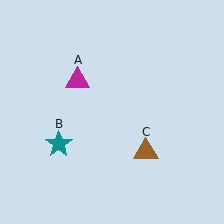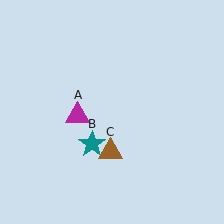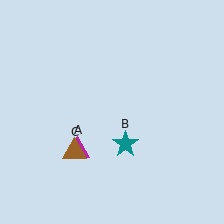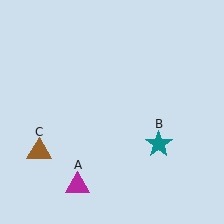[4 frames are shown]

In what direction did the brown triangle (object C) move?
The brown triangle (object C) moved left.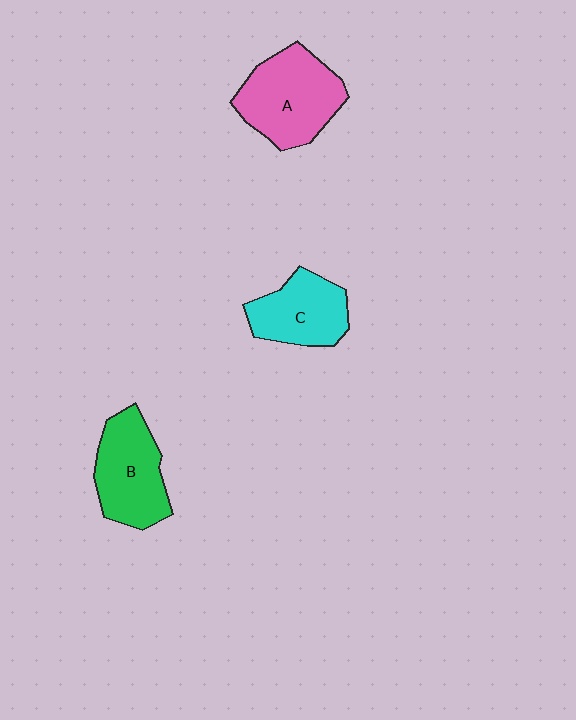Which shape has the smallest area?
Shape C (cyan).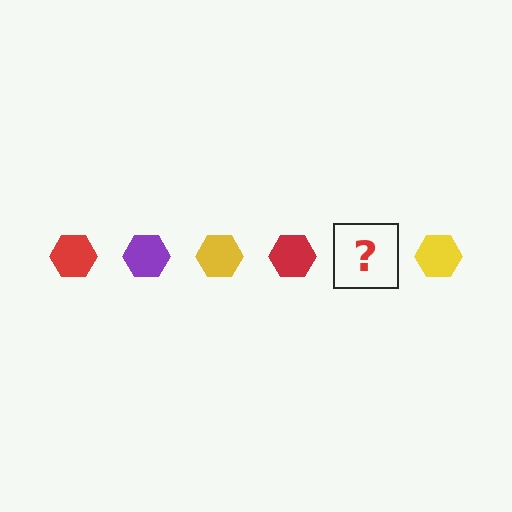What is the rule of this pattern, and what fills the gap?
The rule is that the pattern cycles through red, purple, yellow hexagons. The gap should be filled with a purple hexagon.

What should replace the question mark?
The question mark should be replaced with a purple hexagon.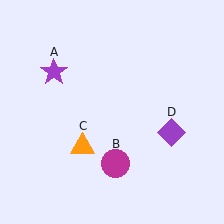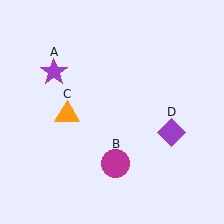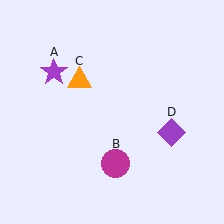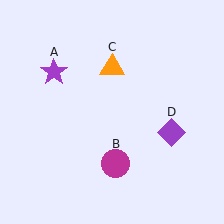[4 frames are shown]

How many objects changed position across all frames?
1 object changed position: orange triangle (object C).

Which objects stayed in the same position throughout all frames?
Purple star (object A) and magenta circle (object B) and purple diamond (object D) remained stationary.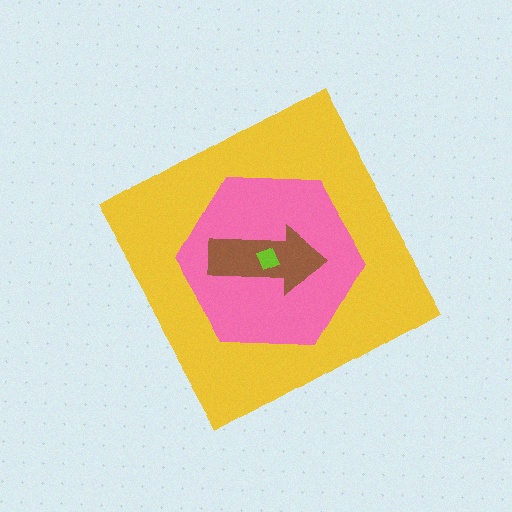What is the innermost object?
The lime square.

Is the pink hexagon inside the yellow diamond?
Yes.